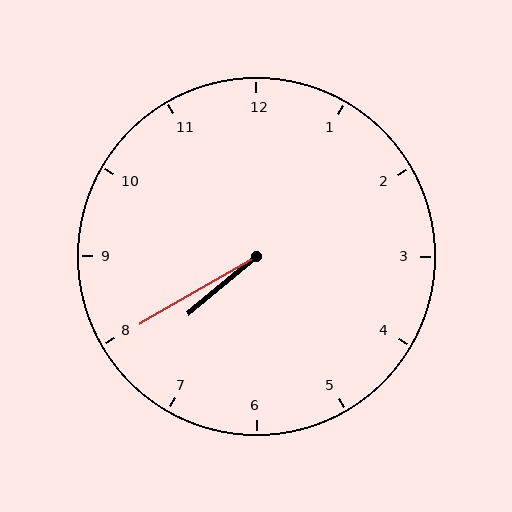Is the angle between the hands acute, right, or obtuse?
It is acute.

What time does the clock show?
7:40.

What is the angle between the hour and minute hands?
Approximately 10 degrees.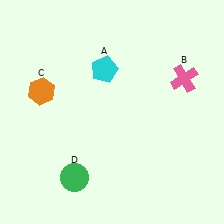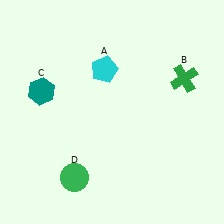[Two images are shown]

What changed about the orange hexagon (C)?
In Image 1, C is orange. In Image 2, it changed to teal.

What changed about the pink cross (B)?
In Image 1, B is pink. In Image 2, it changed to green.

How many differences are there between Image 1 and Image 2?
There are 2 differences between the two images.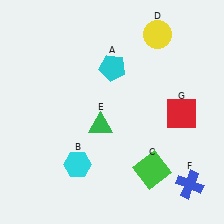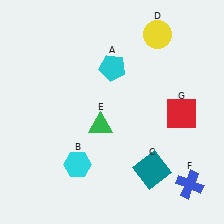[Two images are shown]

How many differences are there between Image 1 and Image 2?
There is 1 difference between the two images.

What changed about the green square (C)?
In Image 1, C is green. In Image 2, it changed to teal.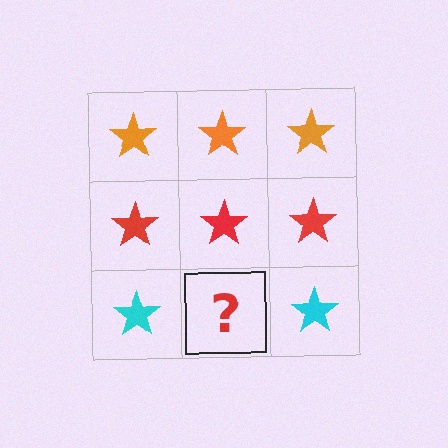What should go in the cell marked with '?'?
The missing cell should contain a cyan star.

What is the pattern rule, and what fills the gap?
The rule is that each row has a consistent color. The gap should be filled with a cyan star.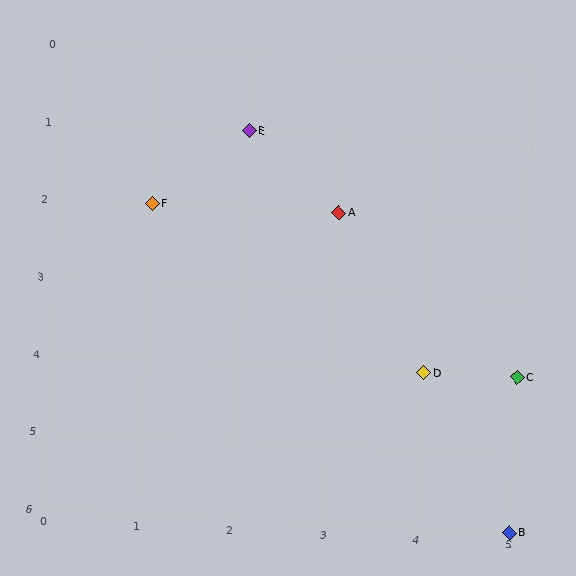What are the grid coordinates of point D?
Point D is at grid coordinates (4, 4).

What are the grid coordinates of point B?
Point B is at grid coordinates (5, 6).